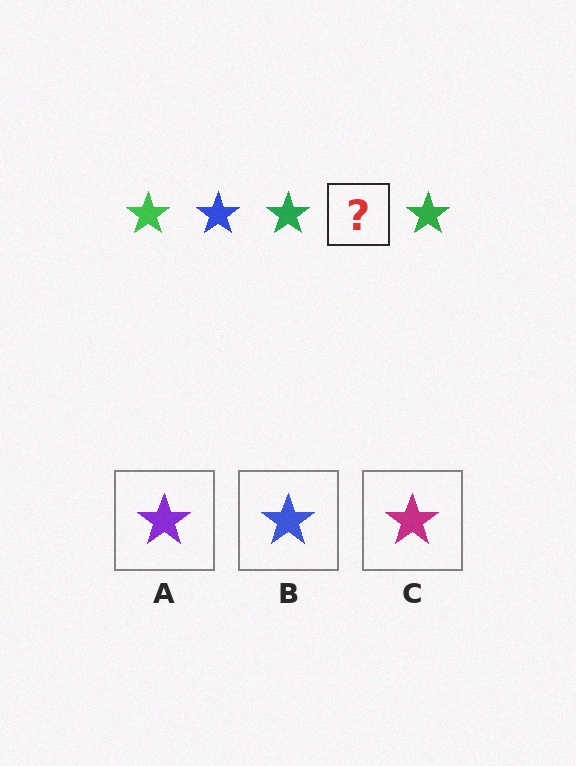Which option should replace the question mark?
Option B.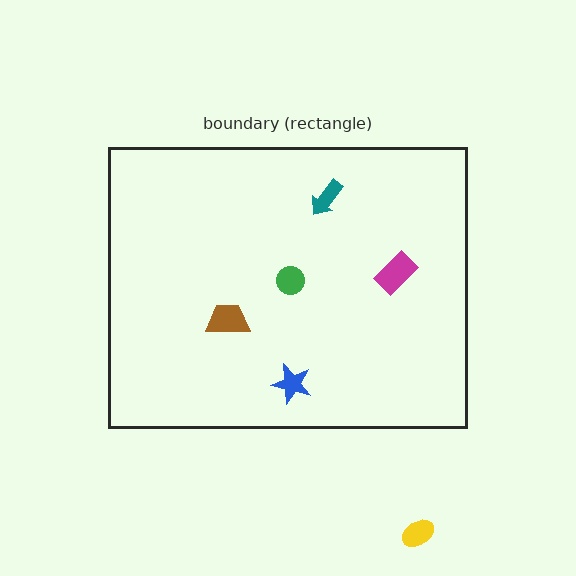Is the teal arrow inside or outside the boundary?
Inside.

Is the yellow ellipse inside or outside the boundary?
Outside.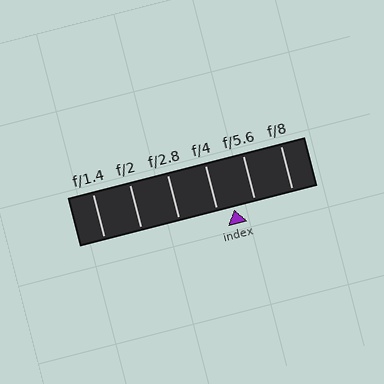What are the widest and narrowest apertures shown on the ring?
The widest aperture shown is f/1.4 and the narrowest is f/8.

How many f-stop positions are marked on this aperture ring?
There are 6 f-stop positions marked.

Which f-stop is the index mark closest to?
The index mark is closest to f/4.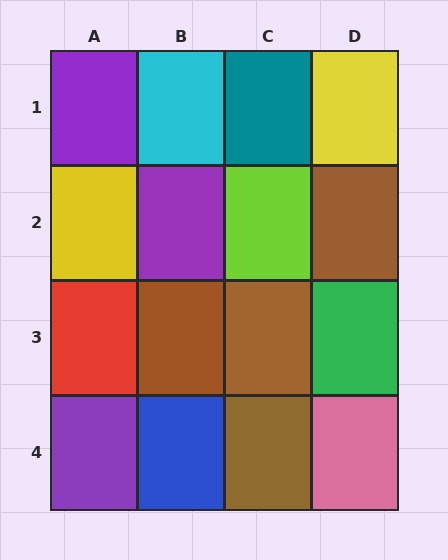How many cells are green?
1 cell is green.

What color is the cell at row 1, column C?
Teal.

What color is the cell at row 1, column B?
Cyan.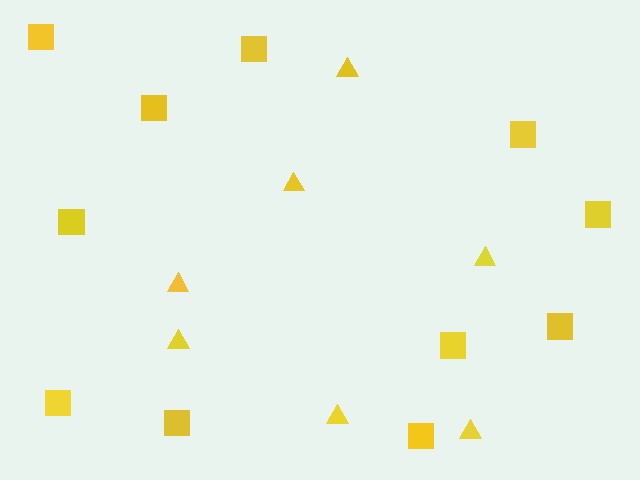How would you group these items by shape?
There are 2 groups: one group of squares (11) and one group of triangles (7).